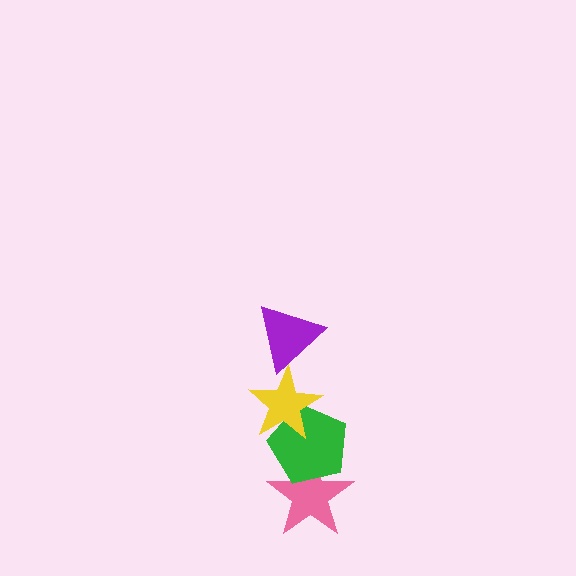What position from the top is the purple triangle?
The purple triangle is 1st from the top.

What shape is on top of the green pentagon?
The yellow star is on top of the green pentagon.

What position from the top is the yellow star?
The yellow star is 2nd from the top.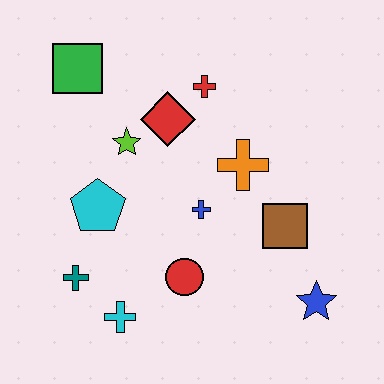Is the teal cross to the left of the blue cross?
Yes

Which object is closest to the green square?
The lime star is closest to the green square.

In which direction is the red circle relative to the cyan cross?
The red circle is to the right of the cyan cross.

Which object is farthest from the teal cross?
The blue star is farthest from the teal cross.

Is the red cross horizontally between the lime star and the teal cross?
No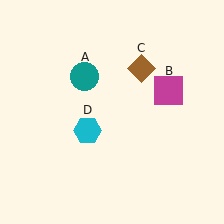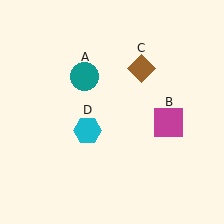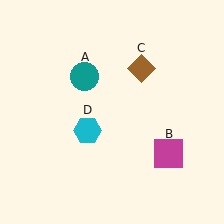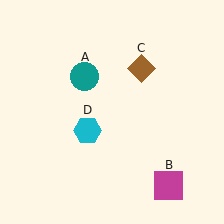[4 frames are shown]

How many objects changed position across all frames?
1 object changed position: magenta square (object B).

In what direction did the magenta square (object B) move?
The magenta square (object B) moved down.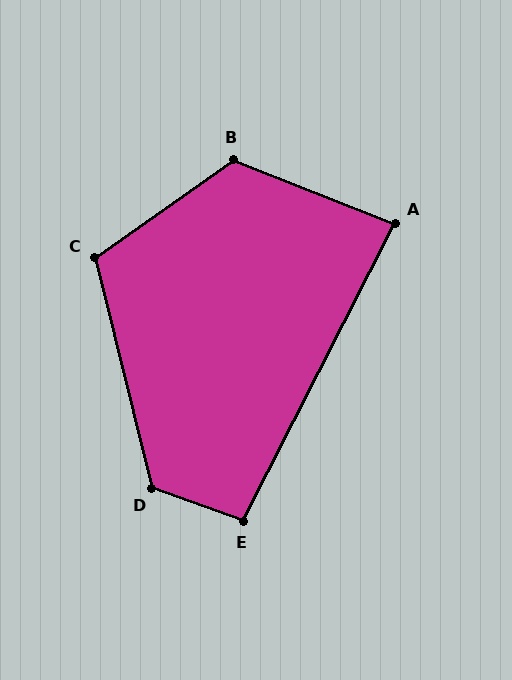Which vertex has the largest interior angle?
B, at approximately 123 degrees.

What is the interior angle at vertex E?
Approximately 98 degrees (obtuse).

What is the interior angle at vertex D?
Approximately 123 degrees (obtuse).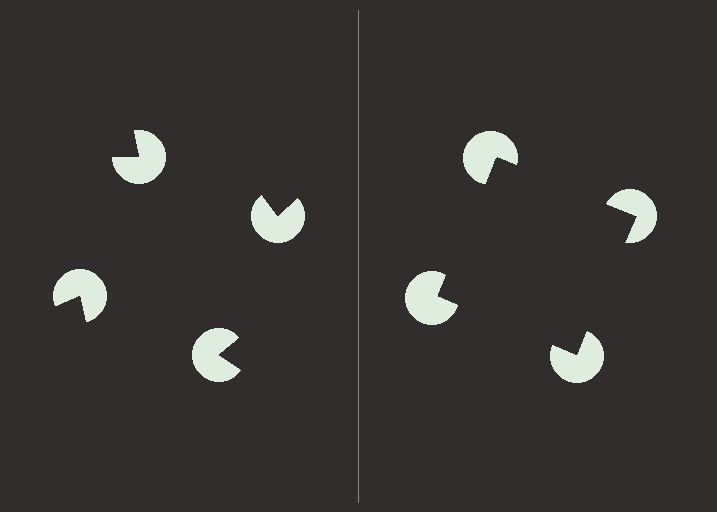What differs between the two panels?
The pac-man discs are positioned identically on both sides; only the wedge orientations differ. On the right they align to a square; on the left they are misaligned.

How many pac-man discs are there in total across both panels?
8 — 4 on each side.